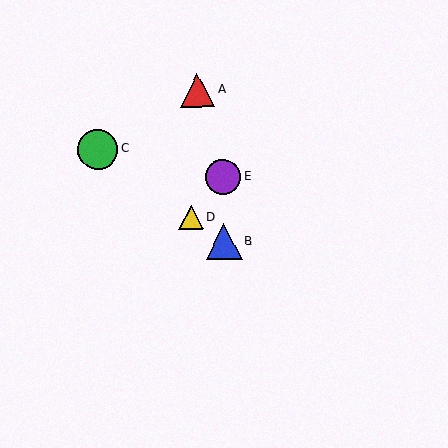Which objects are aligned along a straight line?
Objects B, C, D are aligned along a straight line.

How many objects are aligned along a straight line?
3 objects (B, C, D) are aligned along a straight line.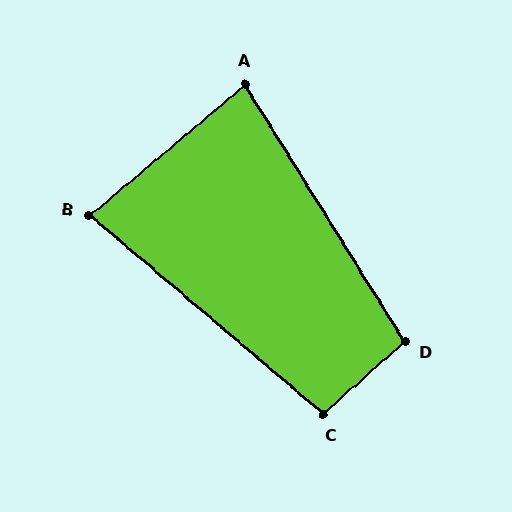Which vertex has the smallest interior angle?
B, at approximately 80 degrees.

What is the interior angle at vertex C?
Approximately 98 degrees (obtuse).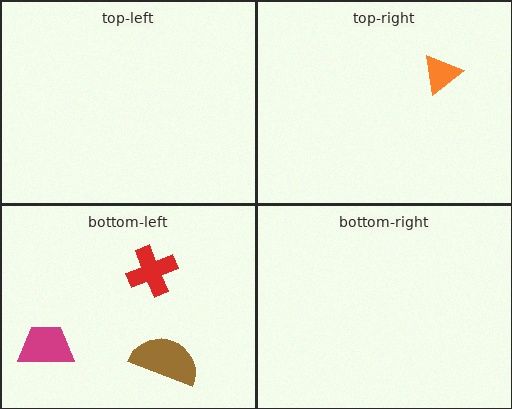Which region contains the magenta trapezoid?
The bottom-left region.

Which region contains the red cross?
The bottom-left region.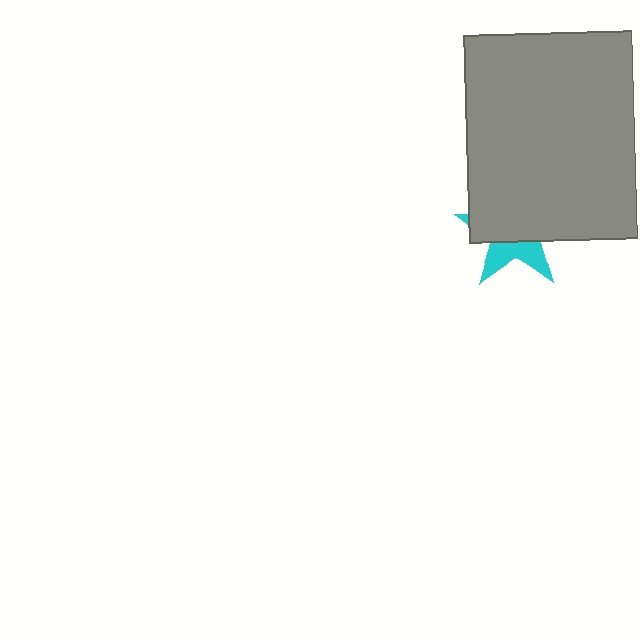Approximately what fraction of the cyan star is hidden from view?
Roughly 64% of the cyan star is hidden behind the gray rectangle.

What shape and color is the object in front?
The object in front is a gray rectangle.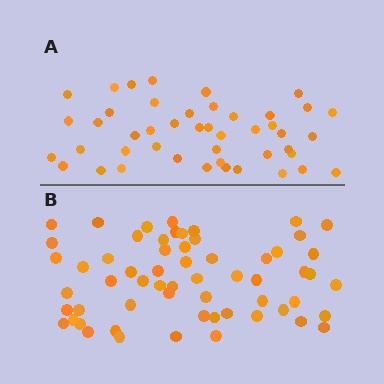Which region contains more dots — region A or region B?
Region B (the bottom region) has more dots.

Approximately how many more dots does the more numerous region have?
Region B has approximately 15 more dots than region A.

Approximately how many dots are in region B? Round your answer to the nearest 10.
About 60 dots.